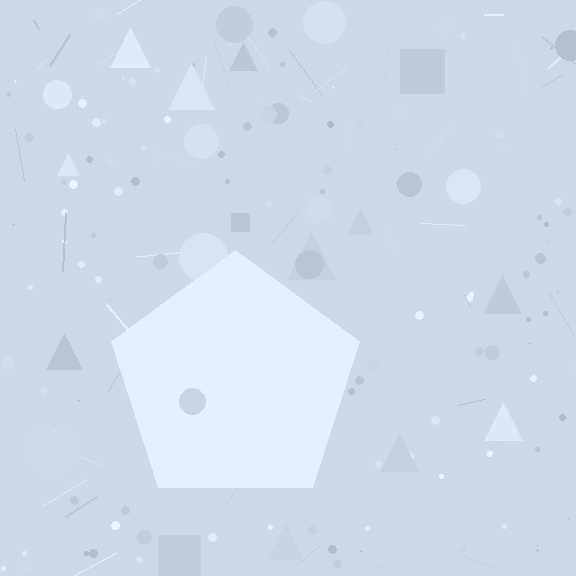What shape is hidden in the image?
A pentagon is hidden in the image.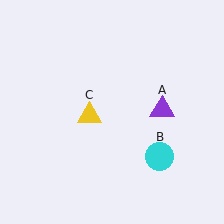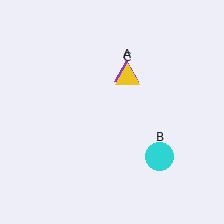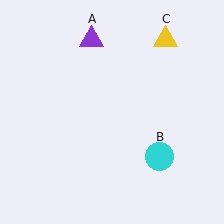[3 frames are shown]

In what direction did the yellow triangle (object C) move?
The yellow triangle (object C) moved up and to the right.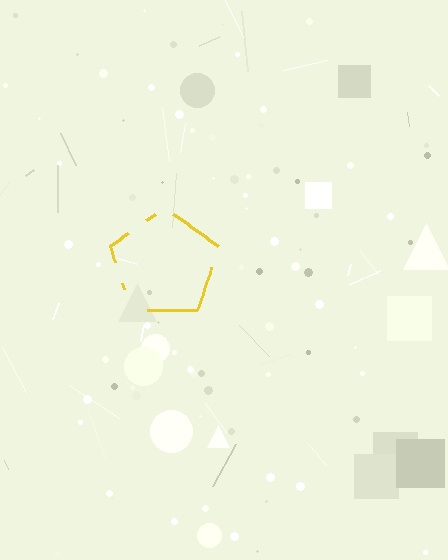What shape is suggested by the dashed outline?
The dashed outline suggests a pentagon.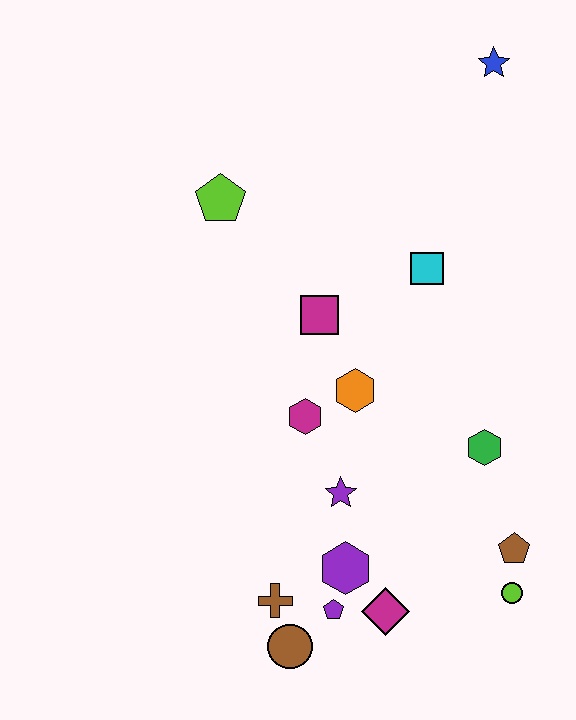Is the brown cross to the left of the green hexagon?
Yes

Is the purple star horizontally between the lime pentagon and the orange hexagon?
Yes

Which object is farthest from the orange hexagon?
The blue star is farthest from the orange hexagon.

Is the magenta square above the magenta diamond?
Yes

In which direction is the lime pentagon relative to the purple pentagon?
The lime pentagon is above the purple pentagon.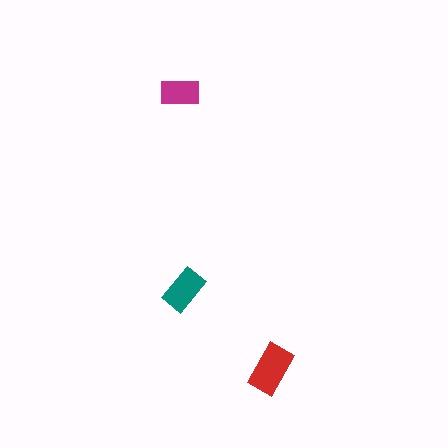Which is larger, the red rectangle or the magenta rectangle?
The red one.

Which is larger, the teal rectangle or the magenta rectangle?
The teal one.